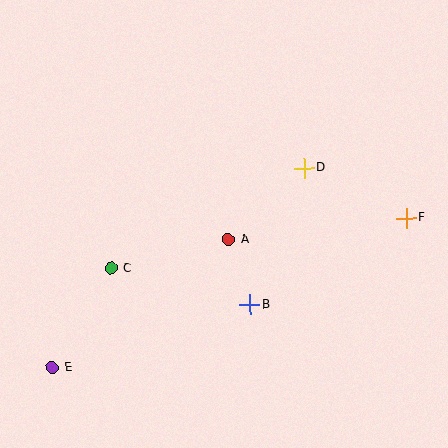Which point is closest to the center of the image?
Point A at (228, 239) is closest to the center.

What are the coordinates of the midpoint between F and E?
The midpoint between F and E is at (229, 293).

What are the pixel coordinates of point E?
Point E is at (53, 368).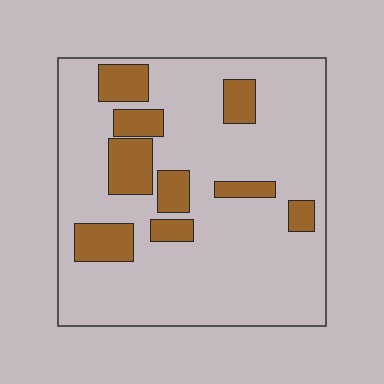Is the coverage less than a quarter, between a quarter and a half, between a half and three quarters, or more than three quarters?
Less than a quarter.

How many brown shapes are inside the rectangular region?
9.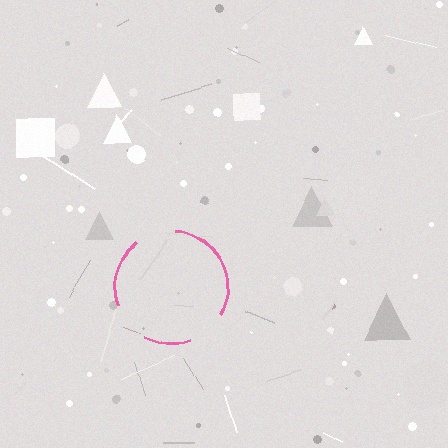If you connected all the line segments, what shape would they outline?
They would outline a circle.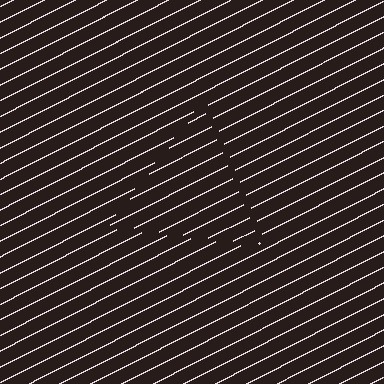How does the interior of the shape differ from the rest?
The interior of the shape contains the same grating, shifted by half a period — the contour is defined by the phase discontinuity where line-ends from the inner and outer gratings abut.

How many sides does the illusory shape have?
3 sides — the line-ends trace a triangle.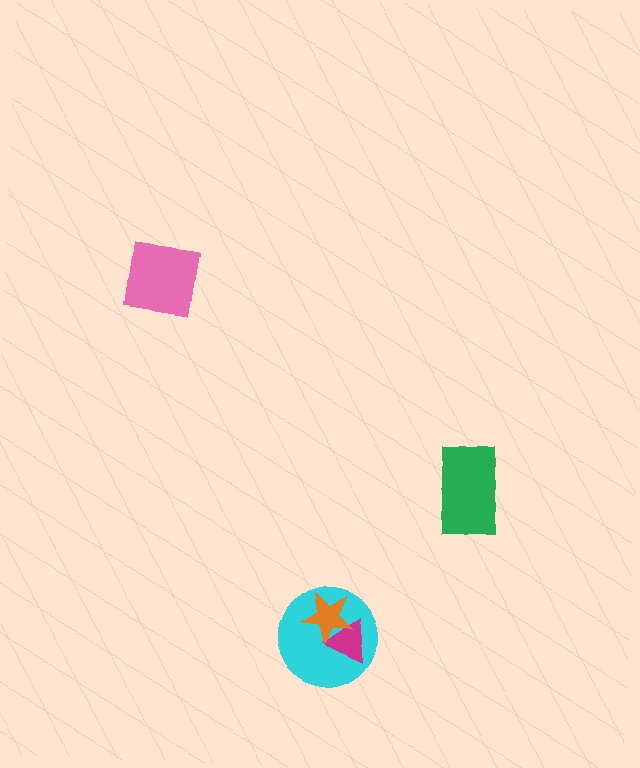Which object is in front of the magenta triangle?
The orange star is in front of the magenta triangle.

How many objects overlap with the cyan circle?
2 objects overlap with the cyan circle.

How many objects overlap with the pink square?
0 objects overlap with the pink square.